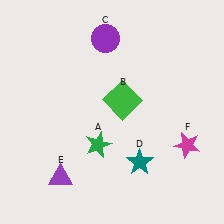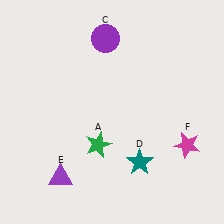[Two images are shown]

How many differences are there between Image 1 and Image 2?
There is 1 difference between the two images.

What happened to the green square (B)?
The green square (B) was removed in Image 2. It was in the top-right area of Image 1.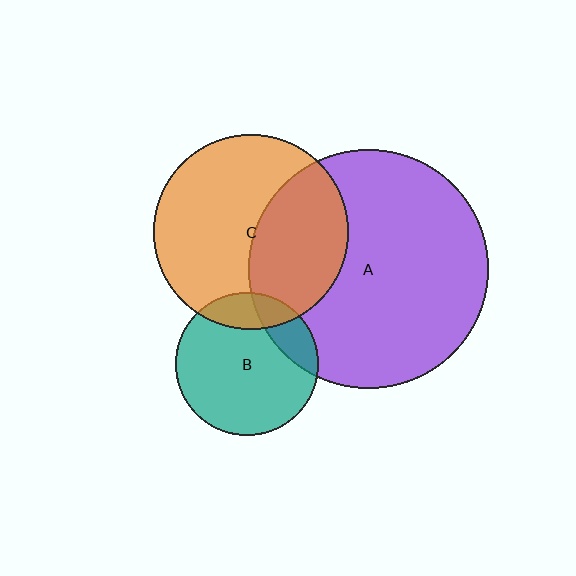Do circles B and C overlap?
Yes.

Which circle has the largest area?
Circle A (purple).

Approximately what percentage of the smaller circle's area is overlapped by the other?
Approximately 15%.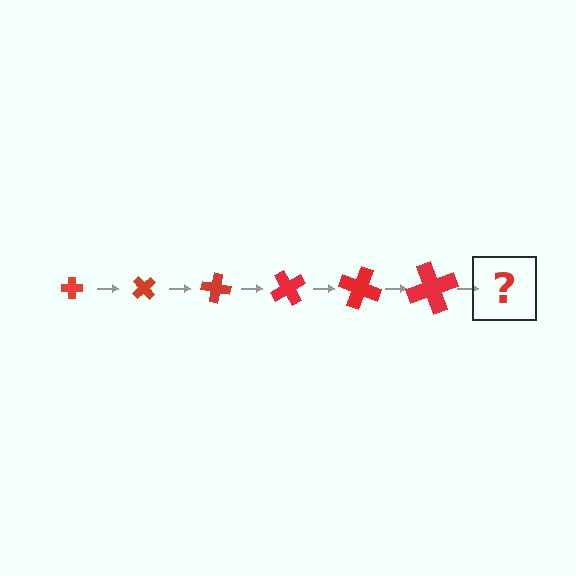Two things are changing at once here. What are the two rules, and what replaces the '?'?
The two rules are that the cross grows larger each step and it rotates 50 degrees each step. The '?' should be a cross, larger than the previous one and rotated 300 degrees from the start.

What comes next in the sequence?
The next element should be a cross, larger than the previous one and rotated 300 degrees from the start.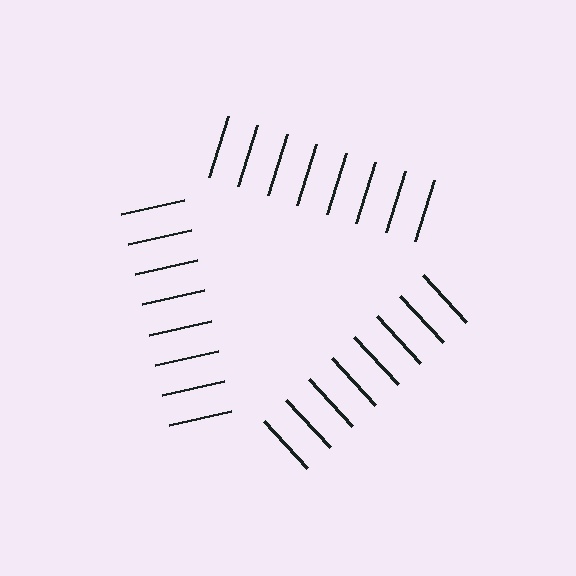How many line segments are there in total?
24 — 8 along each of the 3 edges.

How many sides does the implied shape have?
3 sides — the line-ends trace a triangle.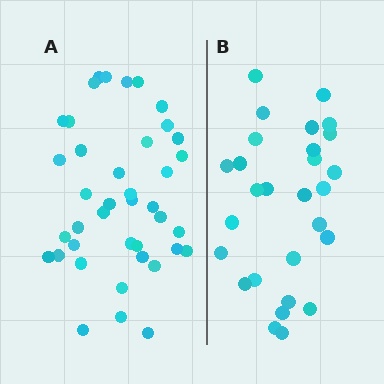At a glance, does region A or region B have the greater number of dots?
Region A (the left region) has more dots.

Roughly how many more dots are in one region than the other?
Region A has roughly 12 or so more dots than region B.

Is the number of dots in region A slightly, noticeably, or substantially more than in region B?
Region A has noticeably more, but not dramatically so. The ratio is roughly 1.4 to 1.